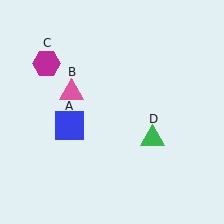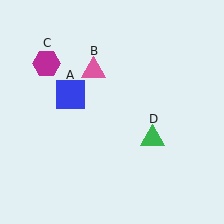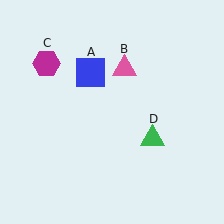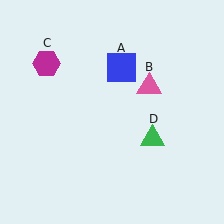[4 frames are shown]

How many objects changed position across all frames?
2 objects changed position: blue square (object A), pink triangle (object B).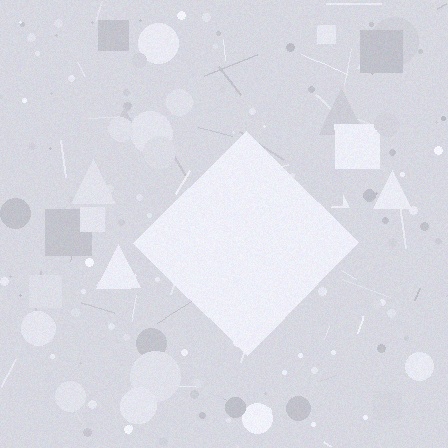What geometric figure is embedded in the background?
A diamond is embedded in the background.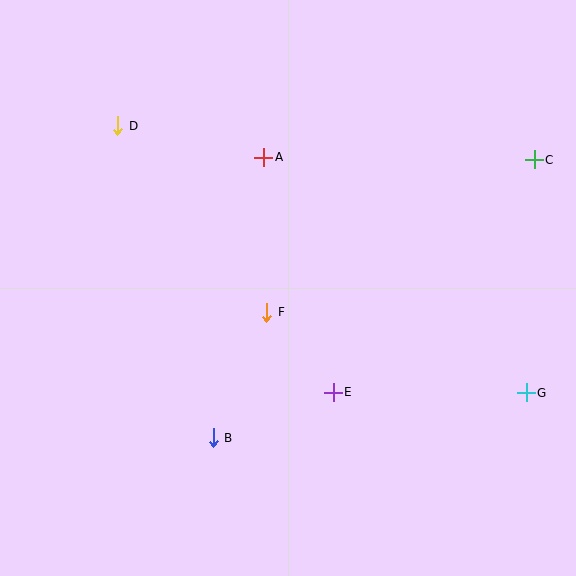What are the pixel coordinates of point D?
Point D is at (118, 126).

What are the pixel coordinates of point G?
Point G is at (526, 393).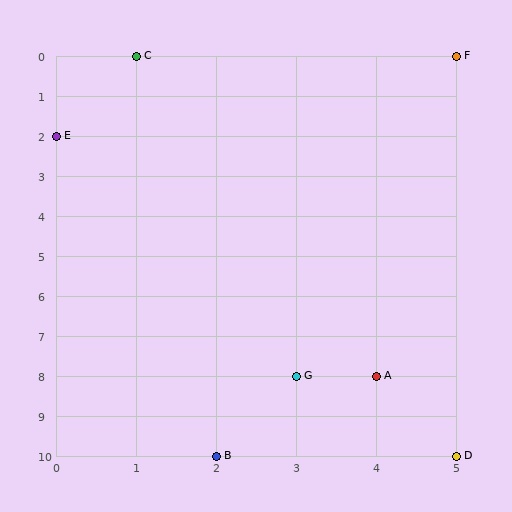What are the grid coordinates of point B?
Point B is at grid coordinates (2, 10).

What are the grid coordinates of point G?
Point G is at grid coordinates (3, 8).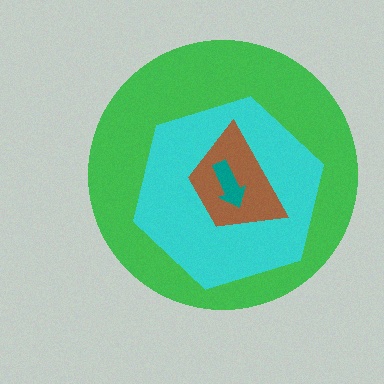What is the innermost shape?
The teal arrow.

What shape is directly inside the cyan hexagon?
The brown trapezoid.